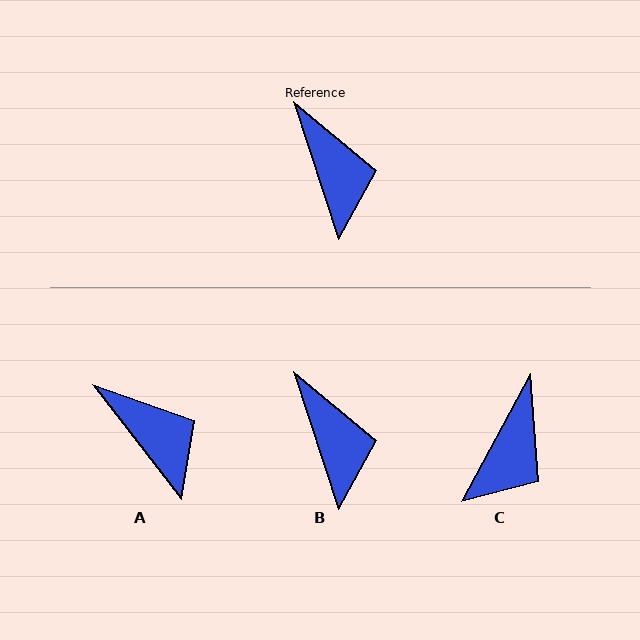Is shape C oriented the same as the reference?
No, it is off by about 46 degrees.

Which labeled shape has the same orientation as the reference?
B.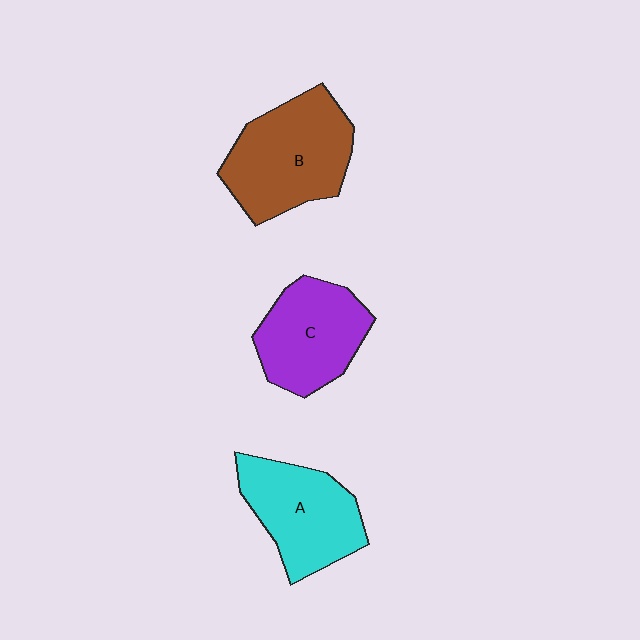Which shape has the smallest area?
Shape C (purple).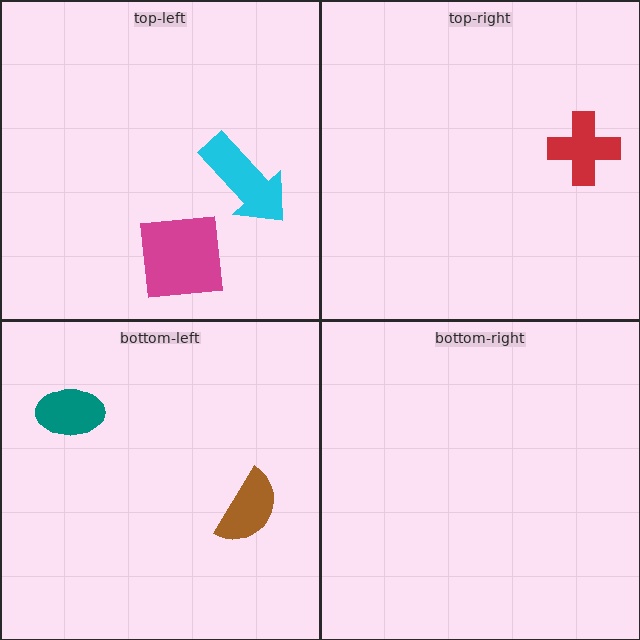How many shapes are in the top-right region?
1.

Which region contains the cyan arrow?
The top-left region.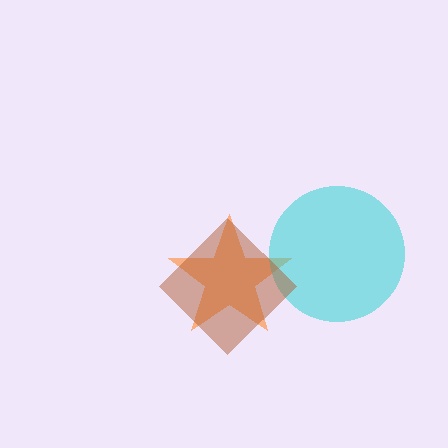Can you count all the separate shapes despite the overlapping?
Yes, there are 3 separate shapes.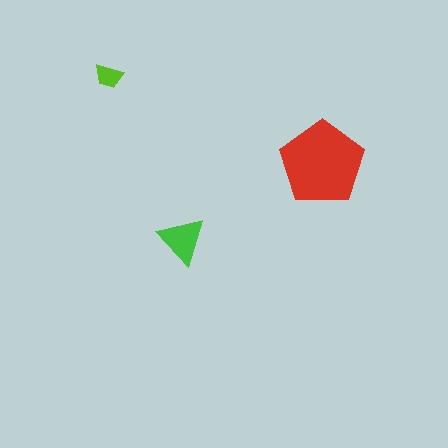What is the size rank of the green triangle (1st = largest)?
2nd.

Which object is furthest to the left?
The lime trapezoid is leftmost.